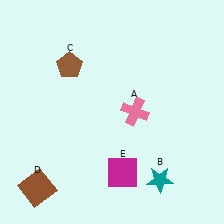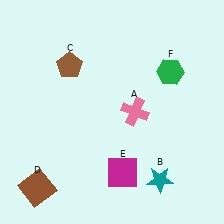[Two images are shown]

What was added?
A green hexagon (F) was added in Image 2.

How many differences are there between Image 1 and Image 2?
There is 1 difference between the two images.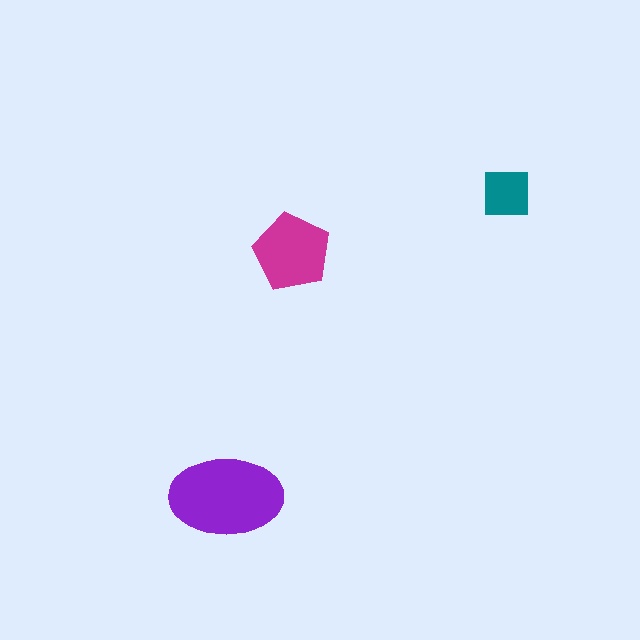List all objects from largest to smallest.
The purple ellipse, the magenta pentagon, the teal square.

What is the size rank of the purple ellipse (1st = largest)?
1st.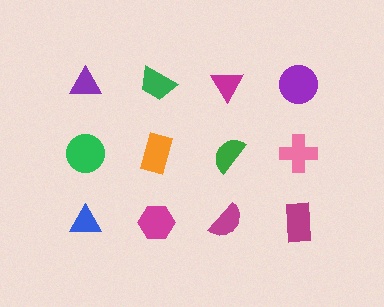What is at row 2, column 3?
A green semicircle.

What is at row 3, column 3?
A magenta semicircle.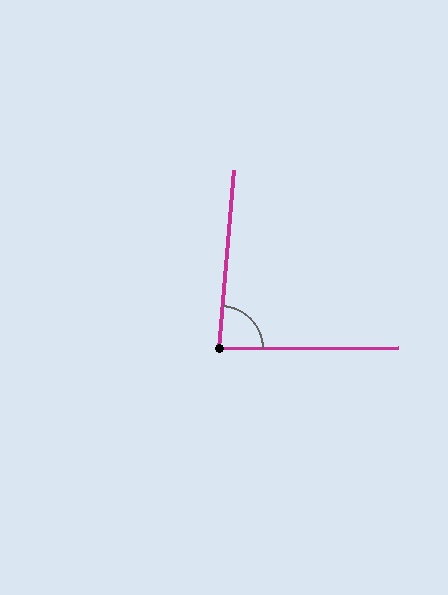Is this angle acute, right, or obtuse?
It is acute.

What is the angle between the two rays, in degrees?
Approximately 85 degrees.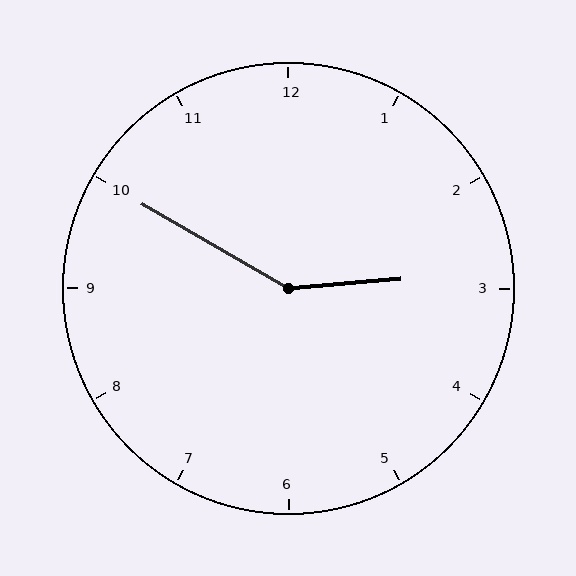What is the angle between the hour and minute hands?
Approximately 145 degrees.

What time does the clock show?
2:50.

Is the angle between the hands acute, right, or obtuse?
It is obtuse.